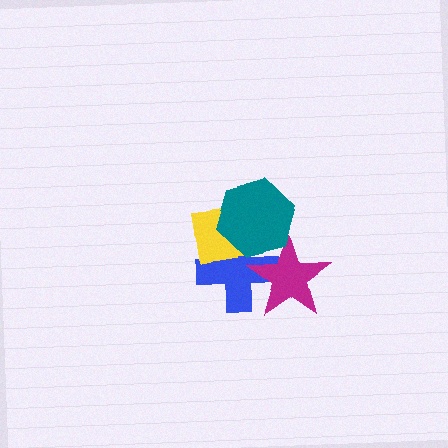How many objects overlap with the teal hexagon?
3 objects overlap with the teal hexagon.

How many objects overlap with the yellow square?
2 objects overlap with the yellow square.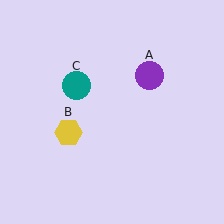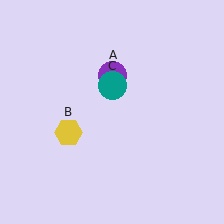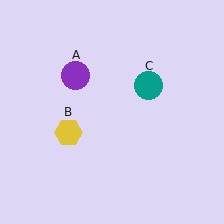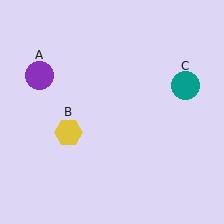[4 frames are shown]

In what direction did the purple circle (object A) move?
The purple circle (object A) moved left.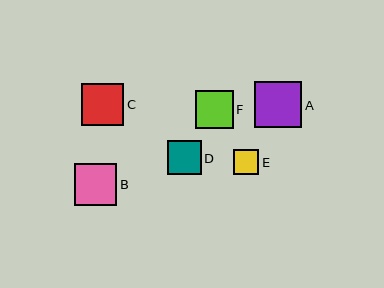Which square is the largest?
Square A is the largest with a size of approximately 47 pixels.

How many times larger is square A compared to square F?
Square A is approximately 1.2 times the size of square F.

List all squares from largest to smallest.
From largest to smallest: A, B, C, F, D, E.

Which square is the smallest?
Square E is the smallest with a size of approximately 25 pixels.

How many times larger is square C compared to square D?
Square C is approximately 1.2 times the size of square D.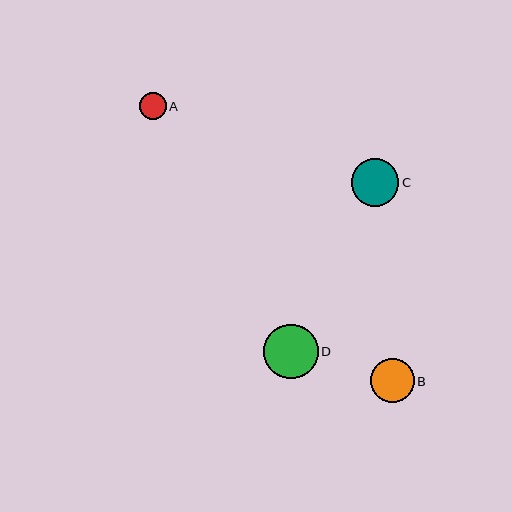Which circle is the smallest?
Circle A is the smallest with a size of approximately 27 pixels.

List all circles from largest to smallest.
From largest to smallest: D, C, B, A.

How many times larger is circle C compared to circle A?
Circle C is approximately 1.8 times the size of circle A.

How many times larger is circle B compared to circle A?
Circle B is approximately 1.6 times the size of circle A.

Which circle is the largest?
Circle D is the largest with a size of approximately 54 pixels.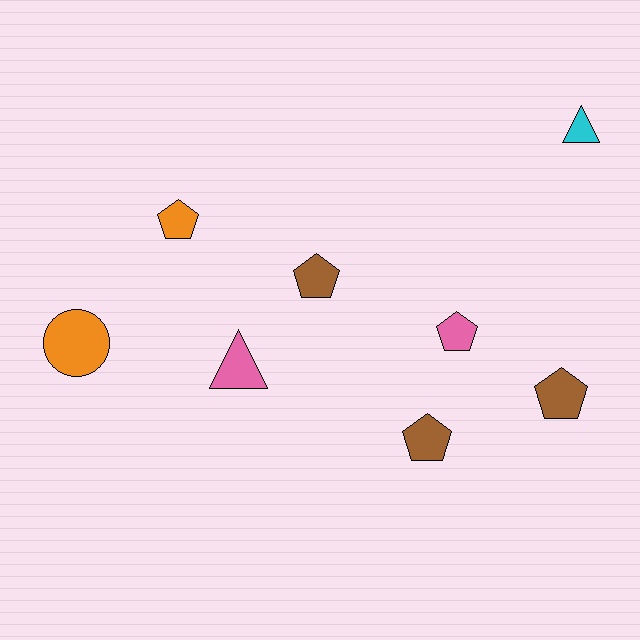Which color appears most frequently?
Brown, with 3 objects.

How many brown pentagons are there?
There are 3 brown pentagons.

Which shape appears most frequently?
Pentagon, with 5 objects.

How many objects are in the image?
There are 8 objects.